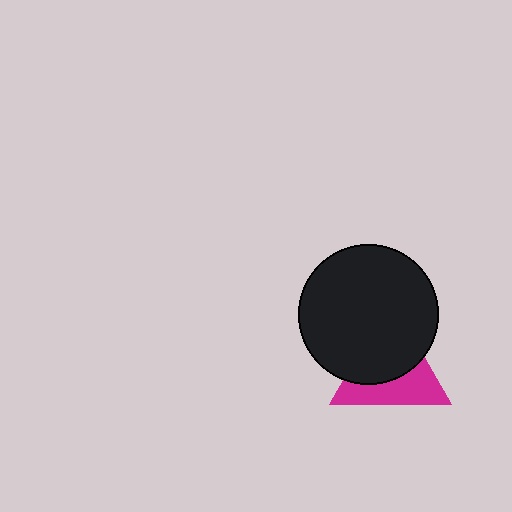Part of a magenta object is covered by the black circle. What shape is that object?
It is a triangle.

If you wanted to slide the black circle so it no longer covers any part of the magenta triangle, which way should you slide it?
Slide it up — that is the most direct way to separate the two shapes.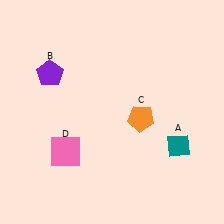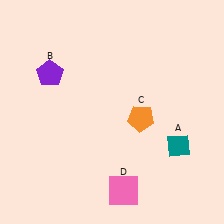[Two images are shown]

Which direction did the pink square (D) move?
The pink square (D) moved right.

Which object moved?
The pink square (D) moved right.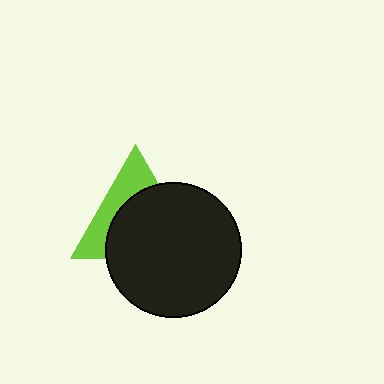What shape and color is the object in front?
The object in front is a black circle.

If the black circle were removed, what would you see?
You would see the complete lime triangle.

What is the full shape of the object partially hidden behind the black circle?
The partially hidden object is a lime triangle.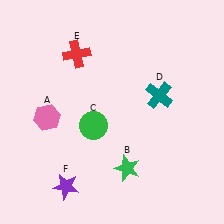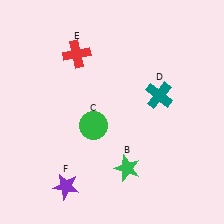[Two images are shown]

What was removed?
The pink hexagon (A) was removed in Image 2.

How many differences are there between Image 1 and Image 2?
There is 1 difference between the two images.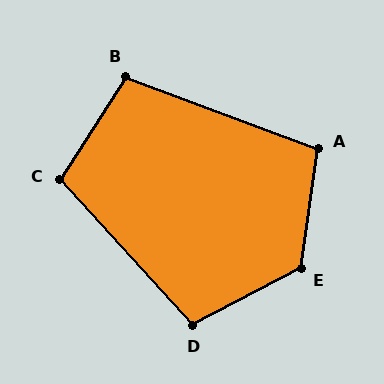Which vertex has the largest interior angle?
E, at approximately 126 degrees.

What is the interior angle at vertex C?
Approximately 105 degrees (obtuse).